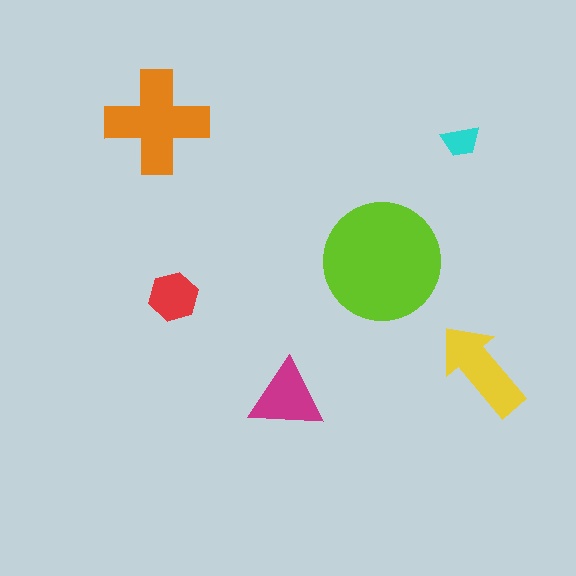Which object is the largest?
The lime circle.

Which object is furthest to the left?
The orange cross is leftmost.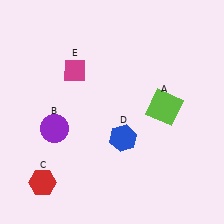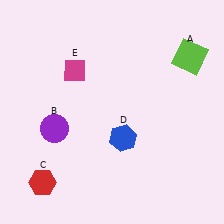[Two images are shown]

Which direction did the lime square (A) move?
The lime square (A) moved up.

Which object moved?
The lime square (A) moved up.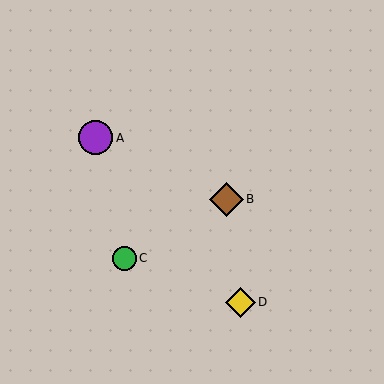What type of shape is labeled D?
Shape D is a yellow diamond.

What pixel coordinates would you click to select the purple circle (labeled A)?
Click at (96, 138) to select the purple circle A.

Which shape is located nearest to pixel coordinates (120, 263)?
The green circle (labeled C) at (124, 258) is nearest to that location.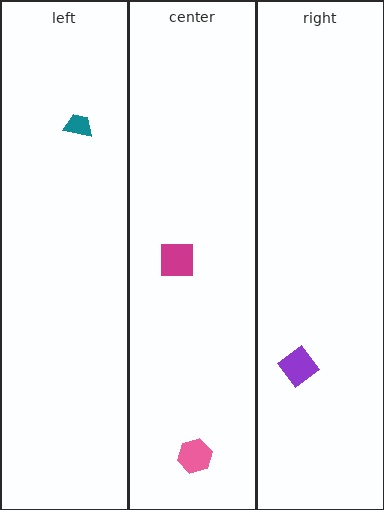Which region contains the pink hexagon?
The center region.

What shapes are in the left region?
The teal trapezoid.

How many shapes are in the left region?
1.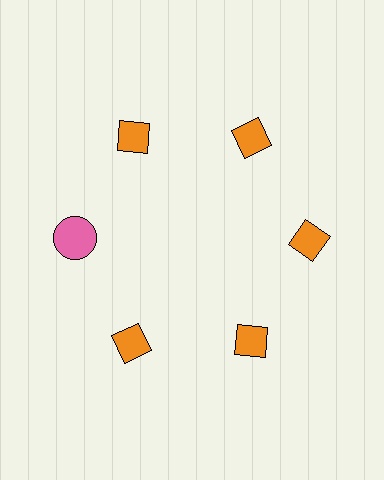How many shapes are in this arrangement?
There are 6 shapes arranged in a ring pattern.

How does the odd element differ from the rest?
It differs in both color (pink instead of orange) and shape (circle instead of diamond).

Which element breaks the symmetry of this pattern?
The pink circle at roughly the 9 o'clock position breaks the symmetry. All other shapes are orange diamonds.